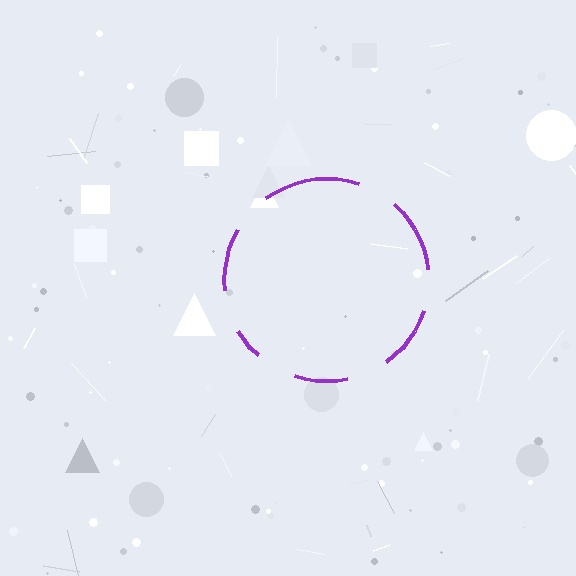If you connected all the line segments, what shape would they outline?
They would outline a circle.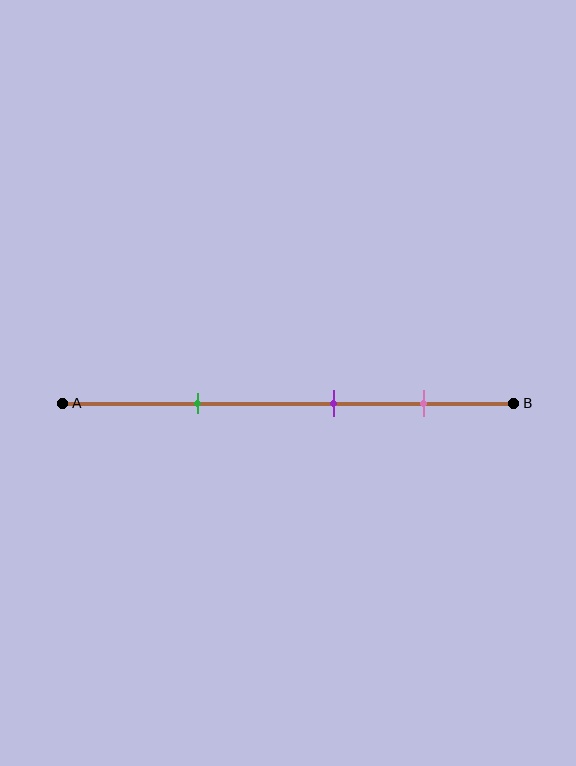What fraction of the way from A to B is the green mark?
The green mark is approximately 30% (0.3) of the way from A to B.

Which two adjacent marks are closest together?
The purple and pink marks are the closest adjacent pair.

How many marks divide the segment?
There are 3 marks dividing the segment.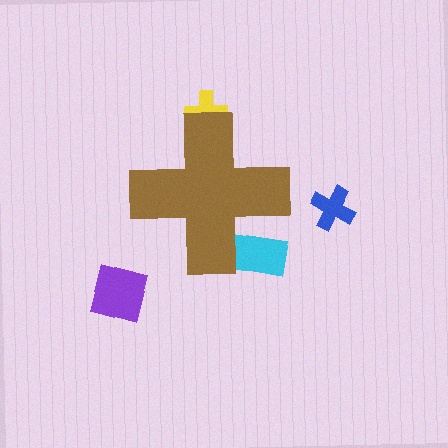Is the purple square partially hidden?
No, the purple square is fully visible.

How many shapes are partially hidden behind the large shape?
2 shapes are partially hidden.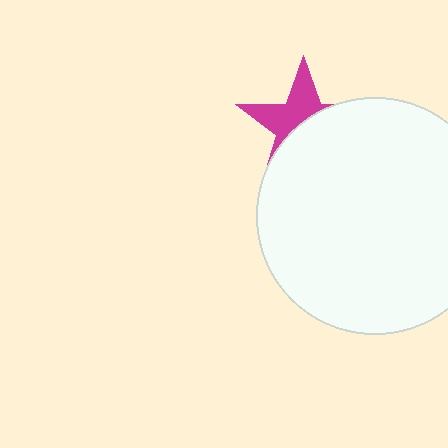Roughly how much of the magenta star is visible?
A small part of it is visible (roughly 43%).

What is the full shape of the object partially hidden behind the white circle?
The partially hidden object is a magenta star.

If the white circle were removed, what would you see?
You would see the complete magenta star.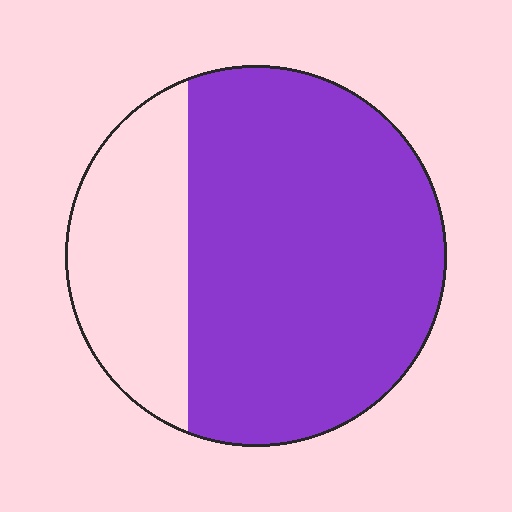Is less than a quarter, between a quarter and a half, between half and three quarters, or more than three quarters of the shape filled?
Between half and three quarters.